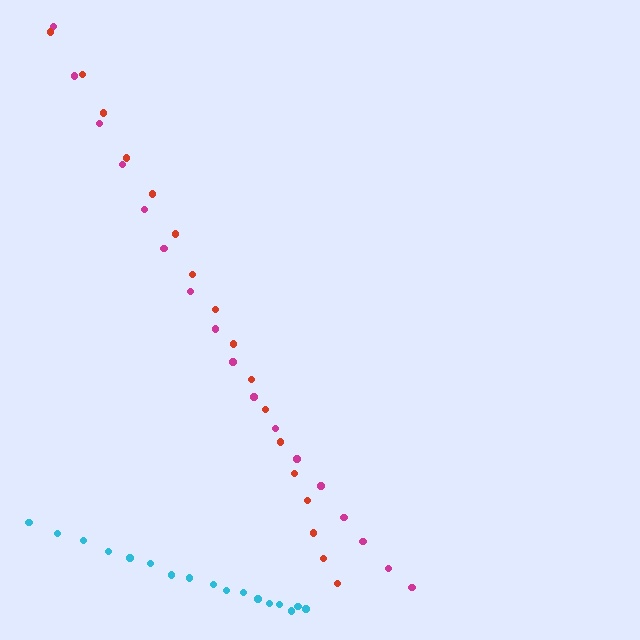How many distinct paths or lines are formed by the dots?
There are 3 distinct paths.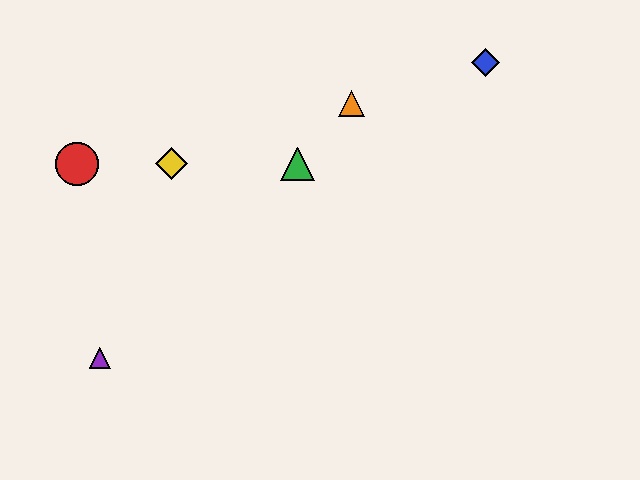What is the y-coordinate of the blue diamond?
The blue diamond is at y≈63.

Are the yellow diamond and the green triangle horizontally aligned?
Yes, both are at y≈164.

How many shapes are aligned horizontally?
3 shapes (the red circle, the green triangle, the yellow diamond) are aligned horizontally.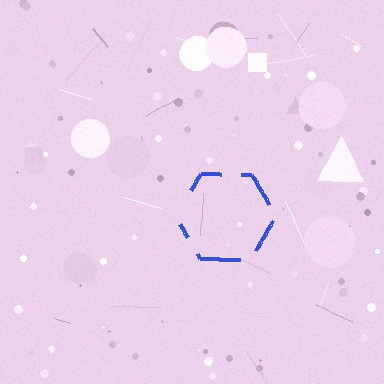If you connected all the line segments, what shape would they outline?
They would outline a hexagon.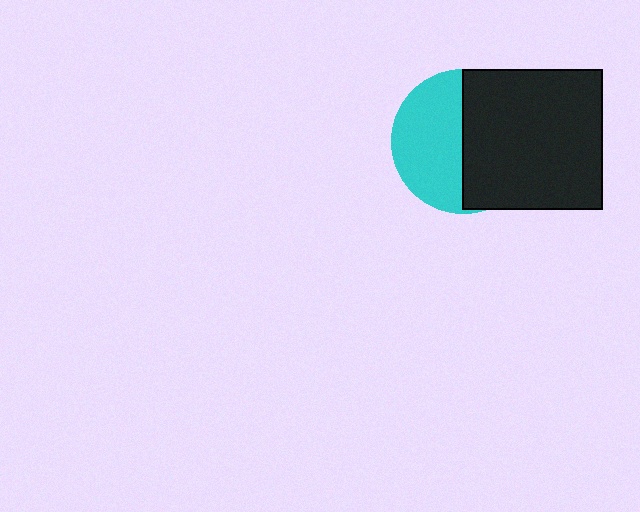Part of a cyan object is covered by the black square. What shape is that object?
It is a circle.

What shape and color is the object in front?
The object in front is a black square.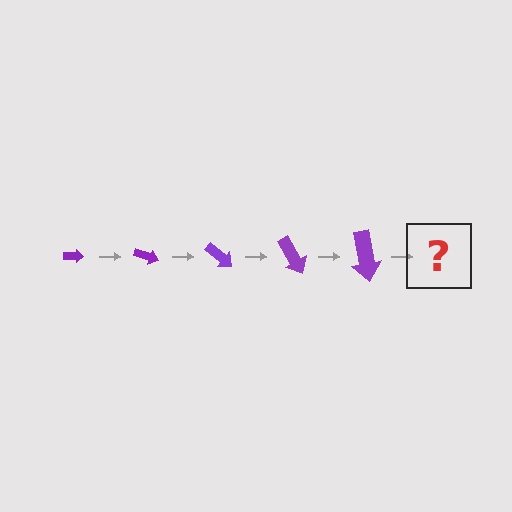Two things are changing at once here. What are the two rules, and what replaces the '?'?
The two rules are that the arrow grows larger each step and it rotates 20 degrees each step. The '?' should be an arrow, larger than the previous one and rotated 100 degrees from the start.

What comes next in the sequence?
The next element should be an arrow, larger than the previous one and rotated 100 degrees from the start.